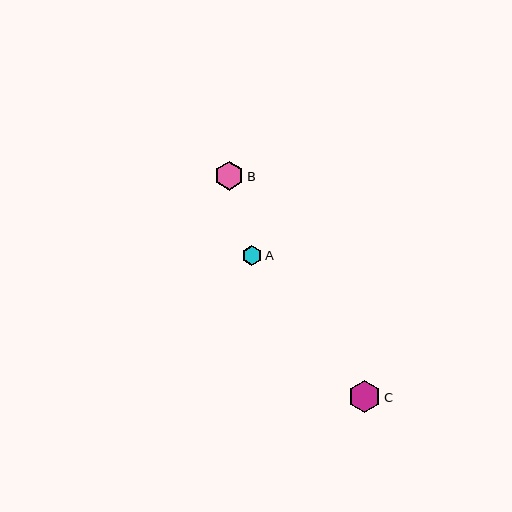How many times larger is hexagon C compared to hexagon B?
Hexagon C is approximately 1.1 times the size of hexagon B.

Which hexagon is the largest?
Hexagon C is the largest with a size of approximately 32 pixels.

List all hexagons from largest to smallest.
From largest to smallest: C, B, A.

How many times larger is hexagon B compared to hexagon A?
Hexagon B is approximately 1.5 times the size of hexagon A.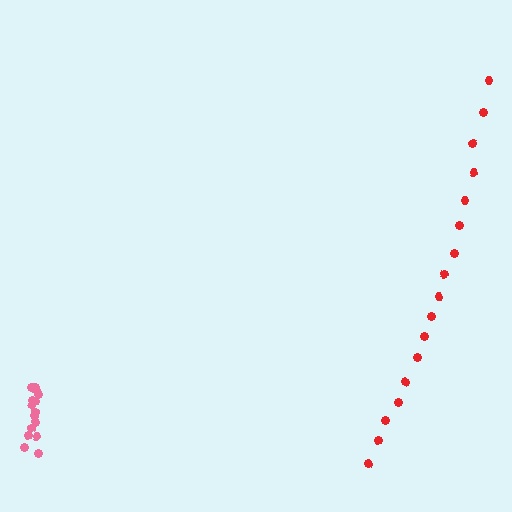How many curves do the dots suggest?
There are 2 distinct paths.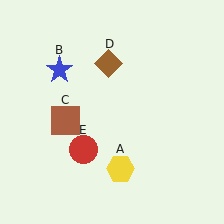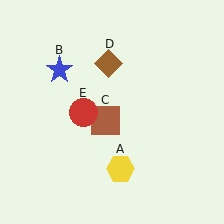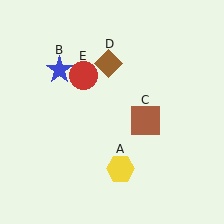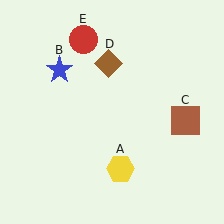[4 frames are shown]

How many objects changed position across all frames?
2 objects changed position: brown square (object C), red circle (object E).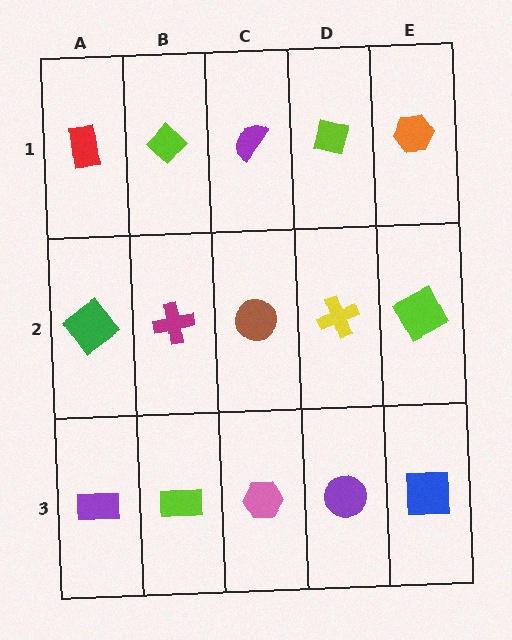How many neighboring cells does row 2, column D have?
4.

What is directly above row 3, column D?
A yellow cross.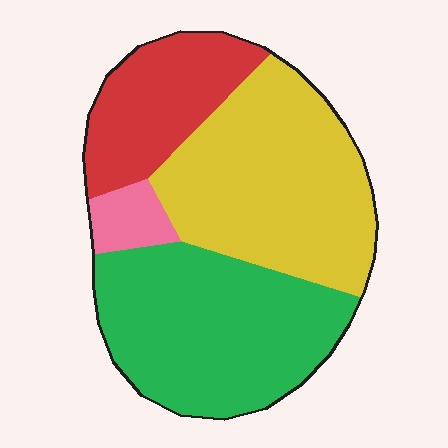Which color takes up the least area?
Pink, at roughly 5%.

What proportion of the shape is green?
Green takes up between a quarter and a half of the shape.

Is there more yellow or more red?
Yellow.